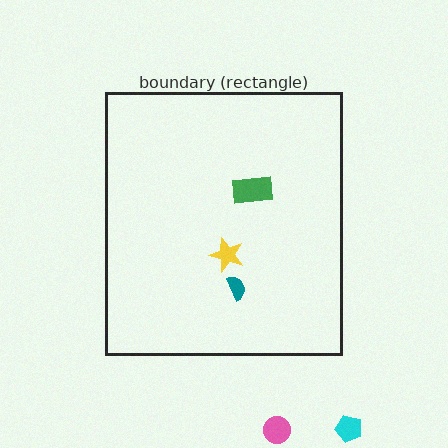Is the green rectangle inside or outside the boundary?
Inside.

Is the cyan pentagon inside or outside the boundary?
Outside.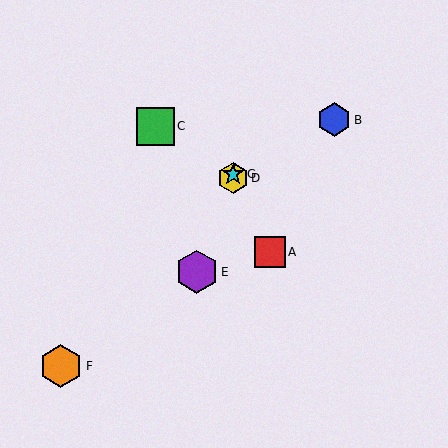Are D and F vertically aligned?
No, D is at x≈233 and F is at x≈61.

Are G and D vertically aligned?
Yes, both are at x≈233.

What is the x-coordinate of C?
Object C is at x≈155.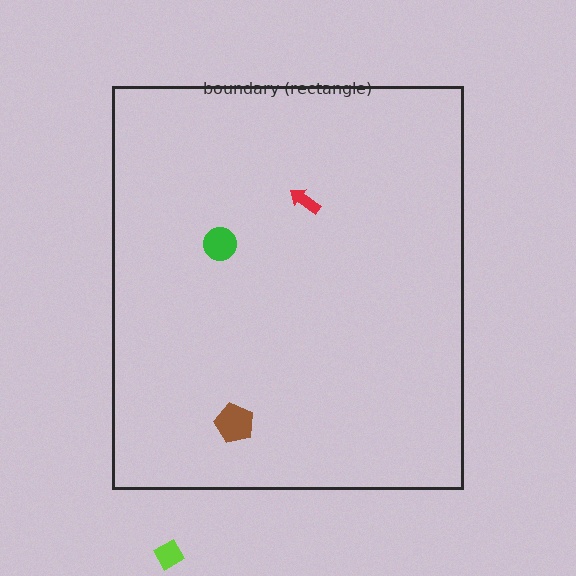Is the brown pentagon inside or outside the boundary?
Inside.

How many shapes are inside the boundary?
3 inside, 1 outside.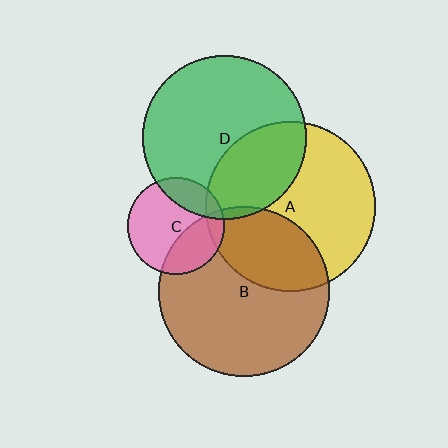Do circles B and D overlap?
Yes.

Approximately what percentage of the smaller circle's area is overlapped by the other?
Approximately 5%.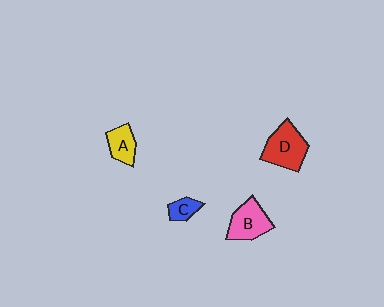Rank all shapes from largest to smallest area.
From largest to smallest: D (red), B (pink), A (yellow), C (blue).